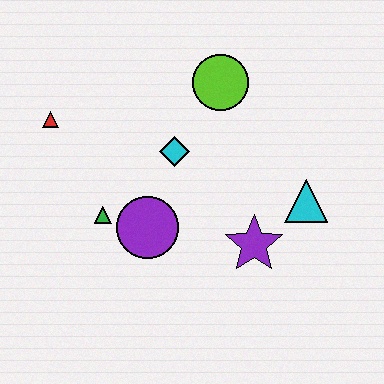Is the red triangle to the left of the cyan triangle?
Yes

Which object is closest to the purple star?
The cyan triangle is closest to the purple star.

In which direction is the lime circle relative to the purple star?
The lime circle is above the purple star.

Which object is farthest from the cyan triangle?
The red triangle is farthest from the cyan triangle.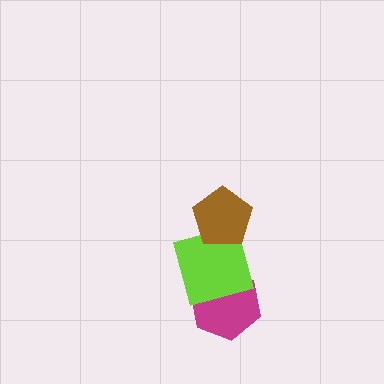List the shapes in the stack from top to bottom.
From top to bottom: the brown pentagon, the lime square, the magenta hexagon.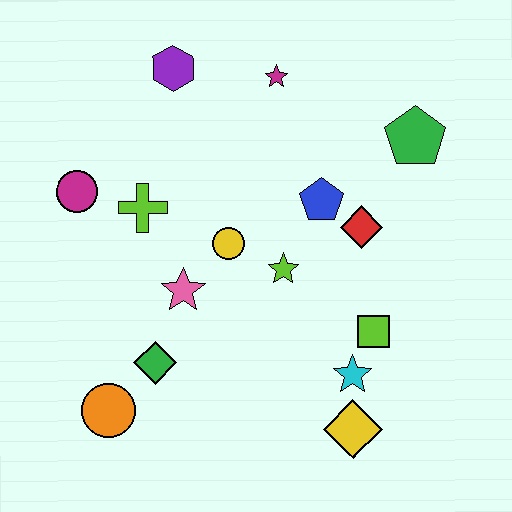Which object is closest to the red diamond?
The blue pentagon is closest to the red diamond.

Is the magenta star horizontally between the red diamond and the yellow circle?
Yes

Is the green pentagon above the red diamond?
Yes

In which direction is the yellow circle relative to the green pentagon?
The yellow circle is to the left of the green pentagon.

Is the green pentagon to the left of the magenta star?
No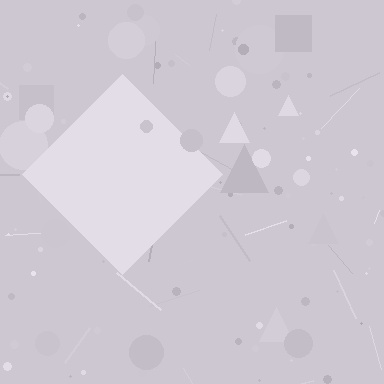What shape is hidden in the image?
A diamond is hidden in the image.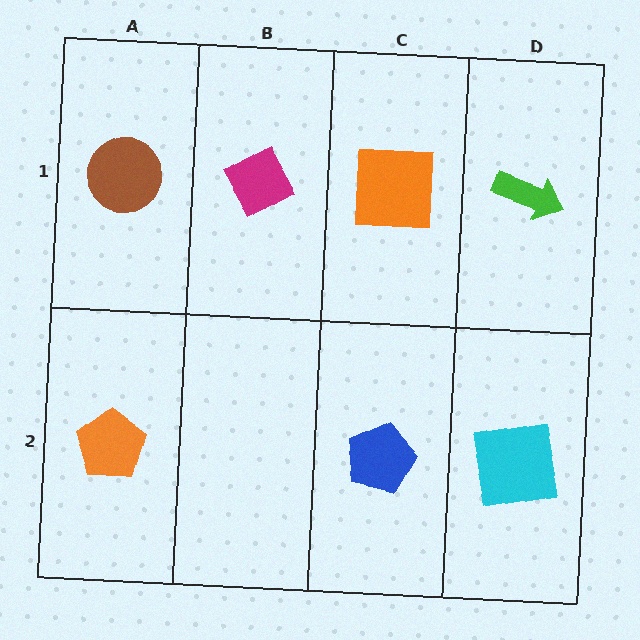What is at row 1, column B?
A magenta diamond.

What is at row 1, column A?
A brown circle.